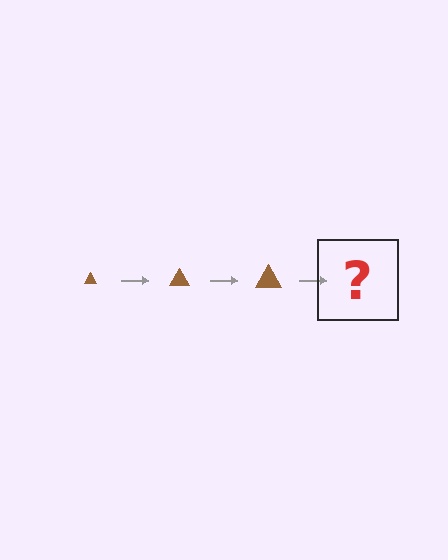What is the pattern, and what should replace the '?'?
The pattern is that the triangle gets progressively larger each step. The '?' should be a brown triangle, larger than the previous one.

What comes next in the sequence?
The next element should be a brown triangle, larger than the previous one.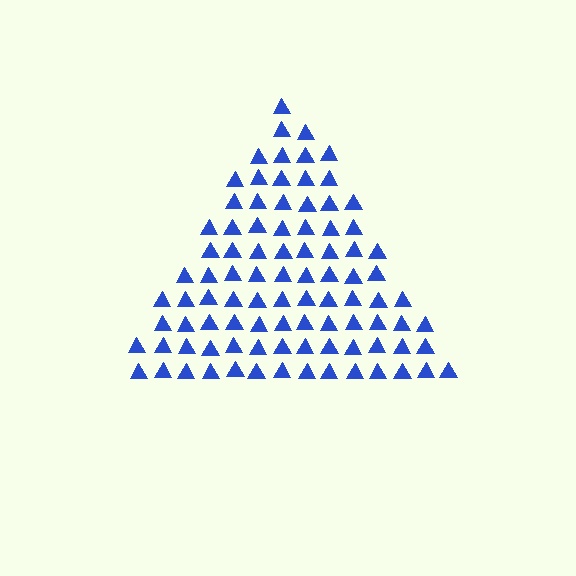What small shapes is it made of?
It is made of small triangles.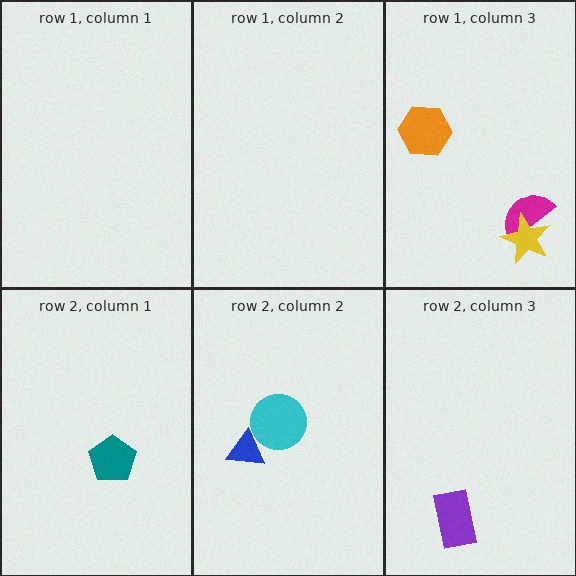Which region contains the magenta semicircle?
The row 1, column 3 region.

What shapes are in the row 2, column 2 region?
The cyan circle, the blue triangle.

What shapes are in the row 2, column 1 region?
The teal pentagon.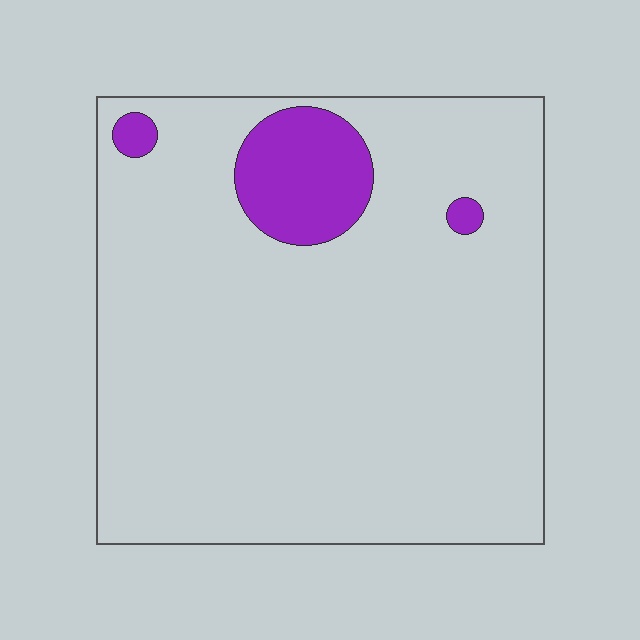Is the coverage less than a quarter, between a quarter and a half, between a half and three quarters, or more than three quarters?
Less than a quarter.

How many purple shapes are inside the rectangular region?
3.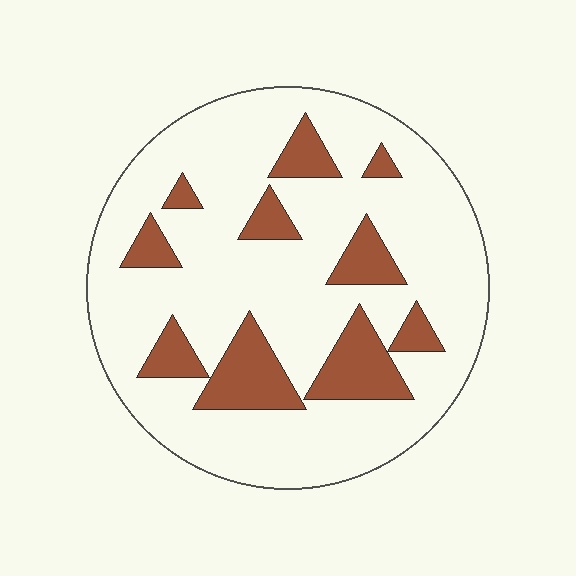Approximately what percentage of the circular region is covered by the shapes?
Approximately 20%.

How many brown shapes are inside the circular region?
10.